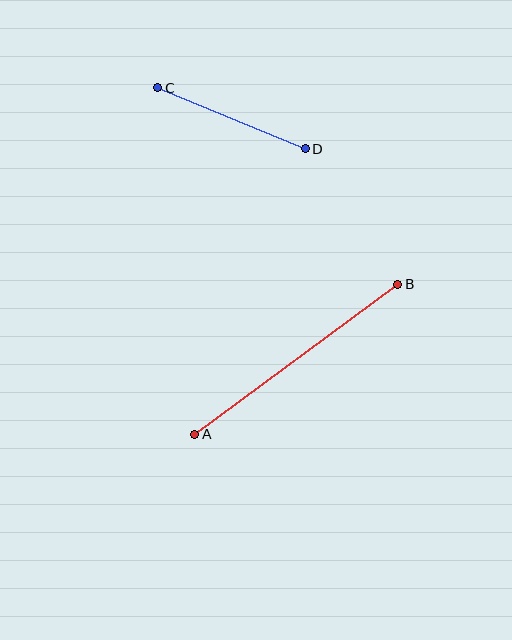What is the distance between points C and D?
The distance is approximately 160 pixels.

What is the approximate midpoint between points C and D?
The midpoint is at approximately (232, 118) pixels.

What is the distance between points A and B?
The distance is approximately 253 pixels.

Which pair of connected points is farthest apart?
Points A and B are farthest apart.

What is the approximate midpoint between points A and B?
The midpoint is at approximately (296, 359) pixels.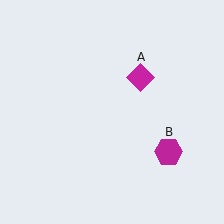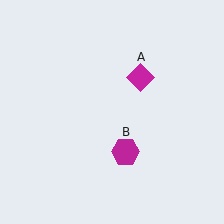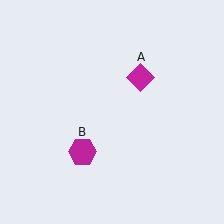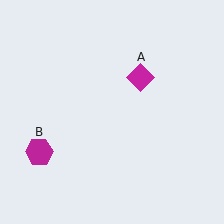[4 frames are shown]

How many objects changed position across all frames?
1 object changed position: magenta hexagon (object B).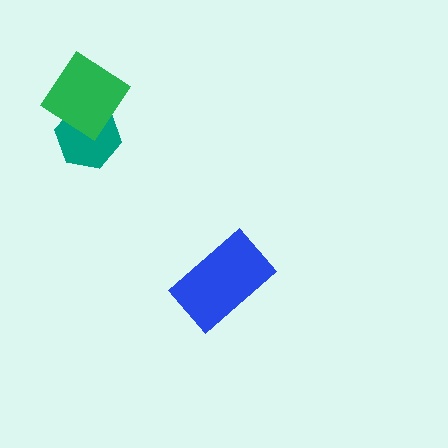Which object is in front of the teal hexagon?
The green diamond is in front of the teal hexagon.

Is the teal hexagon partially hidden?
Yes, it is partially covered by another shape.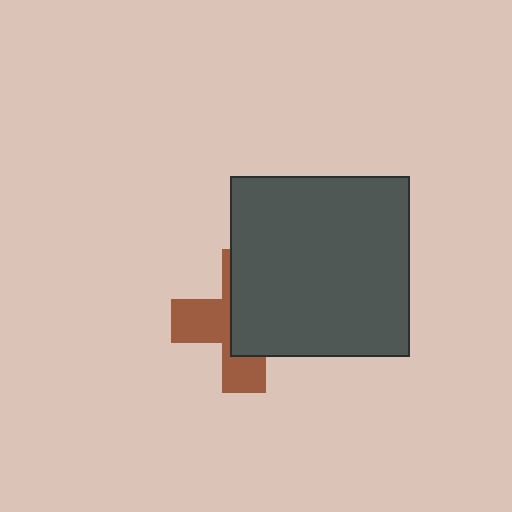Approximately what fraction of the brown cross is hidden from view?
Roughly 57% of the brown cross is hidden behind the dark gray square.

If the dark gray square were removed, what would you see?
You would see the complete brown cross.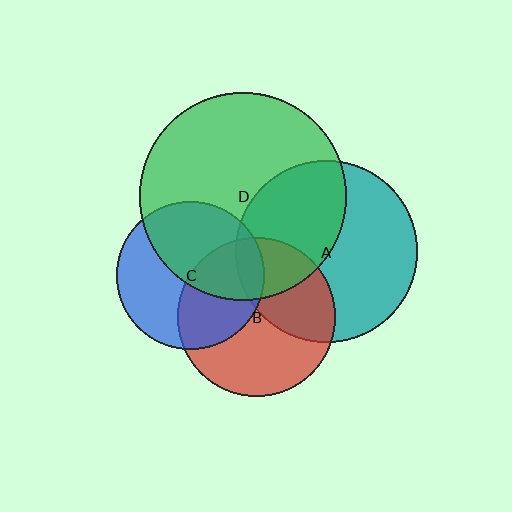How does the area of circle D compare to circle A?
Approximately 1.3 times.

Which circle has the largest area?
Circle D (green).